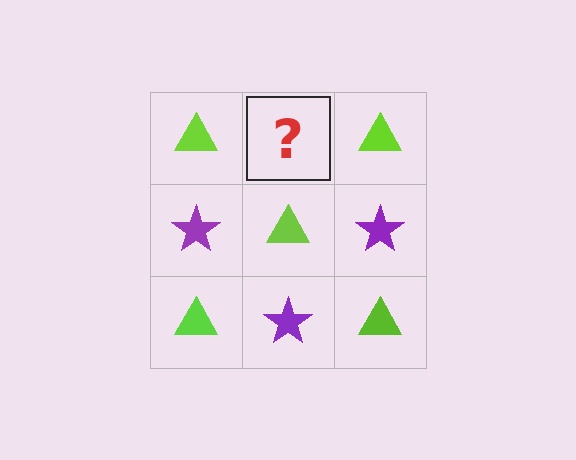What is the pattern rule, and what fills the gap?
The rule is that it alternates lime triangle and purple star in a checkerboard pattern. The gap should be filled with a purple star.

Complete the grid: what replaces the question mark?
The question mark should be replaced with a purple star.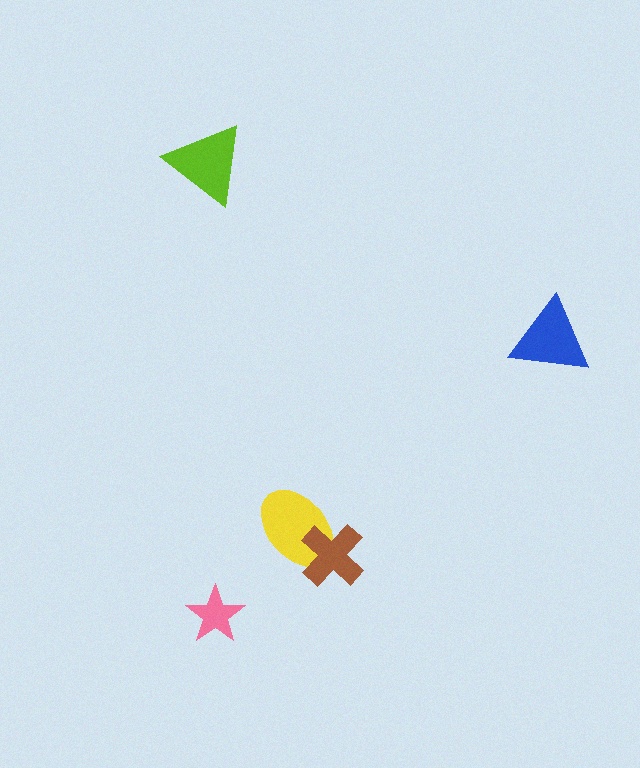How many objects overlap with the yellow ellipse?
1 object overlaps with the yellow ellipse.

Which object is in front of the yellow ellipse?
The brown cross is in front of the yellow ellipse.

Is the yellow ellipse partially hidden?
Yes, it is partially covered by another shape.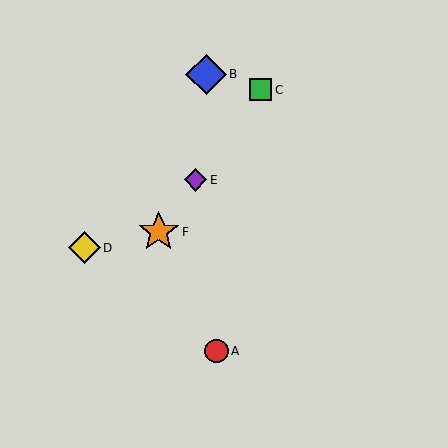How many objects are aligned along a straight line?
3 objects (C, E, F) are aligned along a straight line.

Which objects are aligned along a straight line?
Objects C, E, F are aligned along a straight line.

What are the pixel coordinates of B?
Object B is at (206, 75).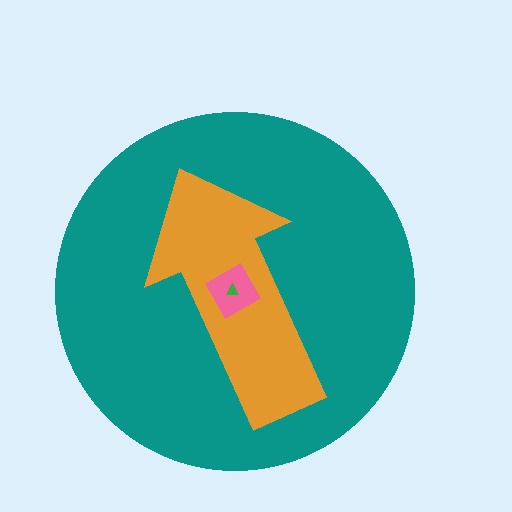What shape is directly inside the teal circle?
The orange arrow.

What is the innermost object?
The green triangle.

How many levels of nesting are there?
4.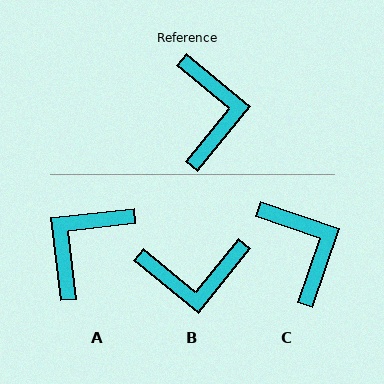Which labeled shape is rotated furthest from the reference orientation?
A, about 136 degrees away.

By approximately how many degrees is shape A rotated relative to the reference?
Approximately 136 degrees counter-clockwise.